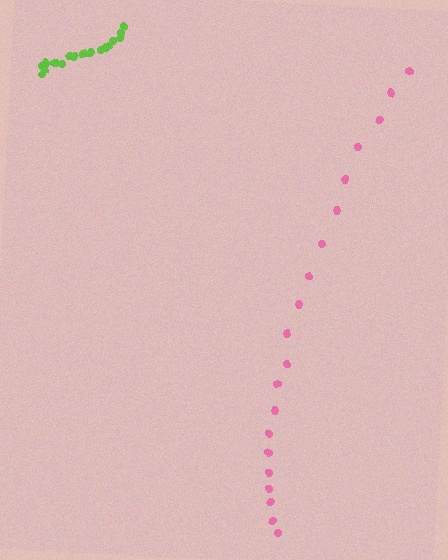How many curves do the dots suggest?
There are 2 distinct paths.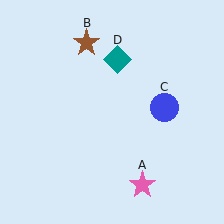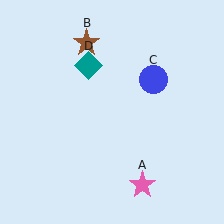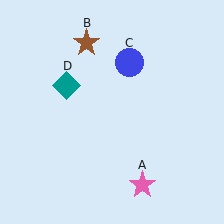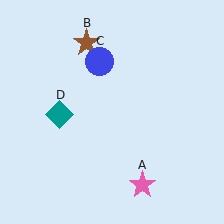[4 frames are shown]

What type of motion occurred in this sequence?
The blue circle (object C), teal diamond (object D) rotated counterclockwise around the center of the scene.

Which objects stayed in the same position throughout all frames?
Pink star (object A) and brown star (object B) remained stationary.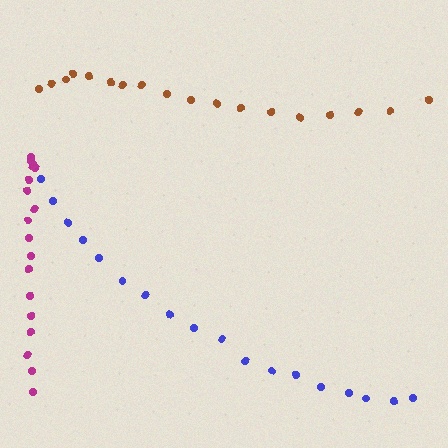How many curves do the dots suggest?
There are 3 distinct paths.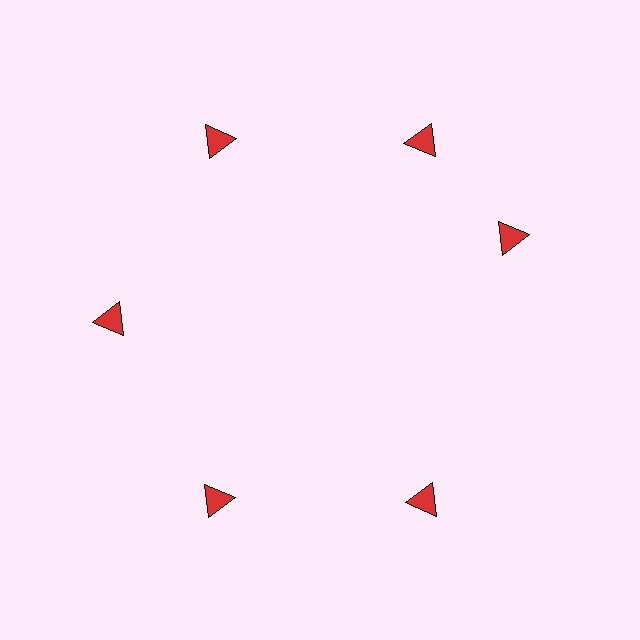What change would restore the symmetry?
The symmetry would be restored by rotating it back into even spacing with its neighbors so that all 6 triangles sit at equal angles and equal distance from the center.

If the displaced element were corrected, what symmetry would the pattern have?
It would have 6-fold rotational symmetry — the pattern would map onto itself every 60 degrees.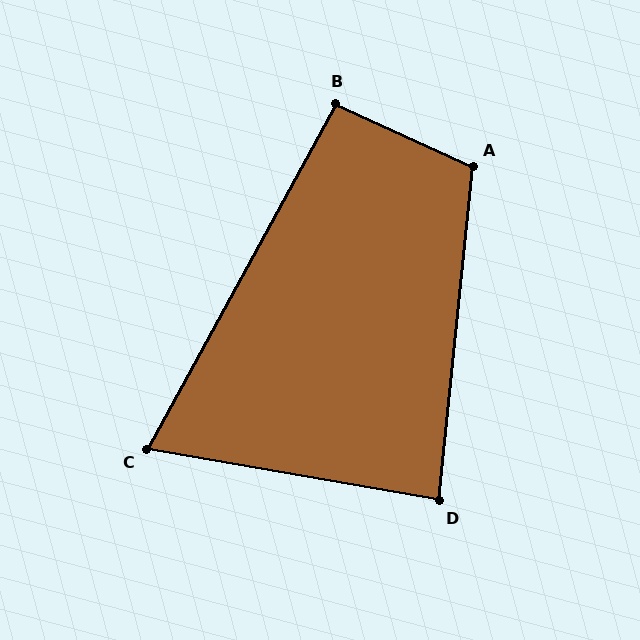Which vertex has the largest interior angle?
A, at approximately 109 degrees.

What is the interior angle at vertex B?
Approximately 94 degrees (approximately right).